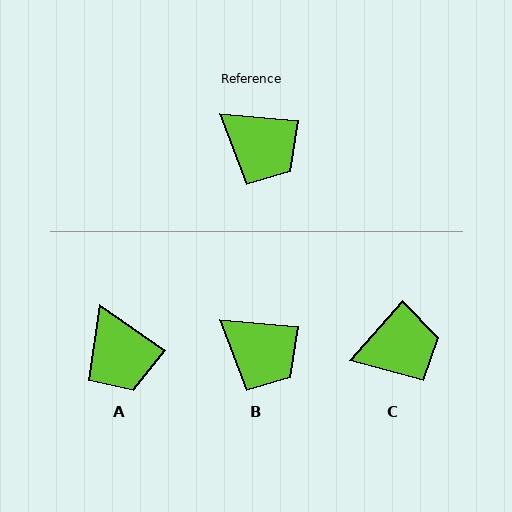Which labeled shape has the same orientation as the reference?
B.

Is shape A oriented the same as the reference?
No, it is off by about 29 degrees.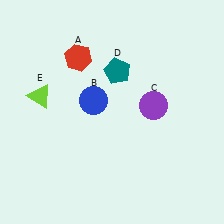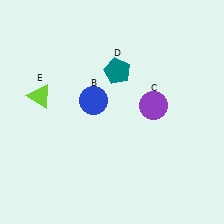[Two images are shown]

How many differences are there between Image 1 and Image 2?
There is 1 difference between the two images.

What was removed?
The red hexagon (A) was removed in Image 2.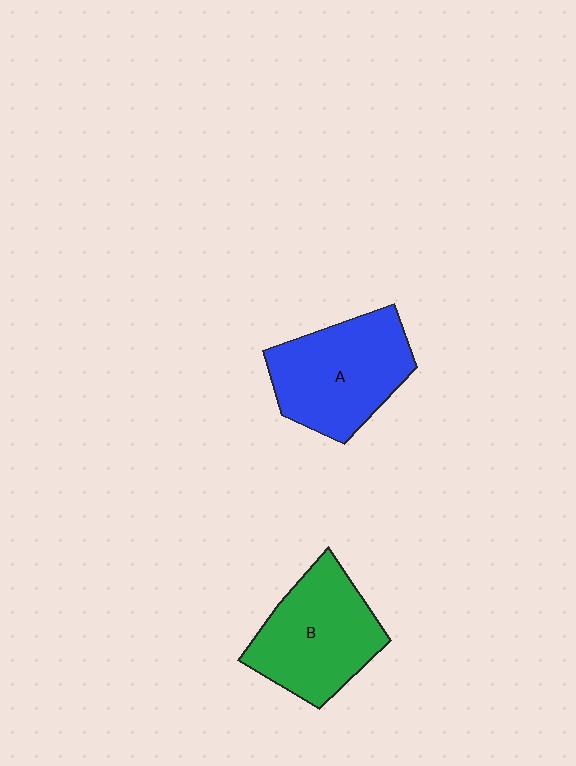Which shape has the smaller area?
Shape B (green).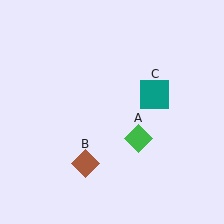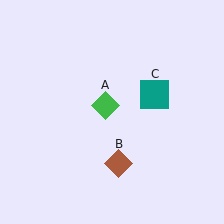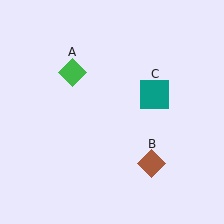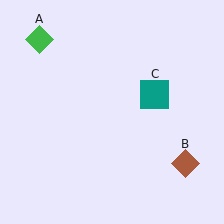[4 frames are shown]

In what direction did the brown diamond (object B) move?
The brown diamond (object B) moved right.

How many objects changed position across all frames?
2 objects changed position: green diamond (object A), brown diamond (object B).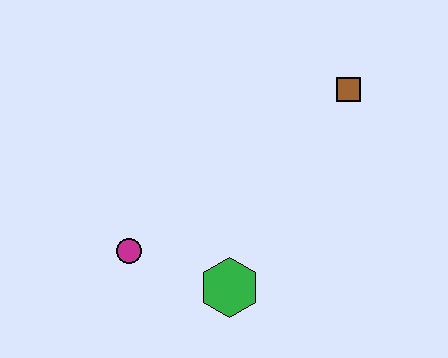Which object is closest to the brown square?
The green hexagon is closest to the brown square.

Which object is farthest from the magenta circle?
The brown square is farthest from the magenta circle.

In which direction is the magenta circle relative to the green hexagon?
The magenta circle is to the left of the green hexagon.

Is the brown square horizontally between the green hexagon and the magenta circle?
No